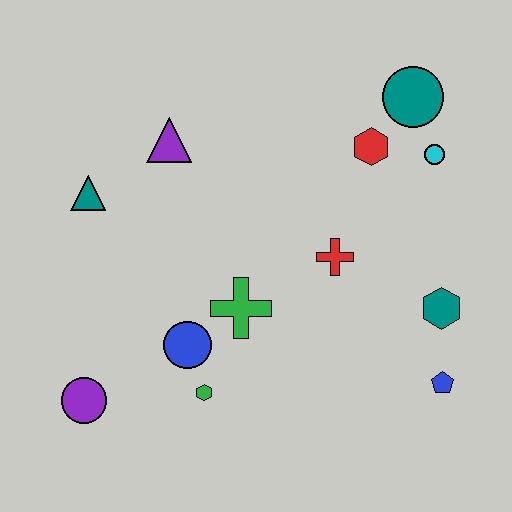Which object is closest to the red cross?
The green cross is closest to the red cross.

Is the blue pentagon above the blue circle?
No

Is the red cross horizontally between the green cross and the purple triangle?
No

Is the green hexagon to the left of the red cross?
Yes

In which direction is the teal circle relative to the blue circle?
The teal circle is above the blue circle.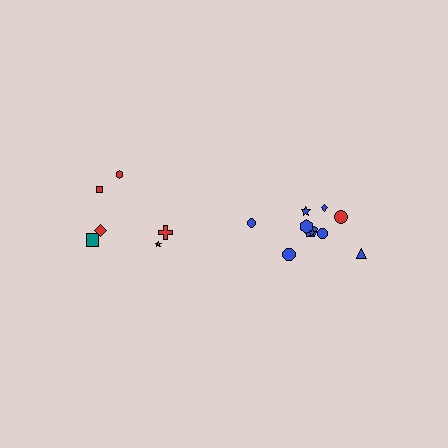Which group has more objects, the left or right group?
The right group.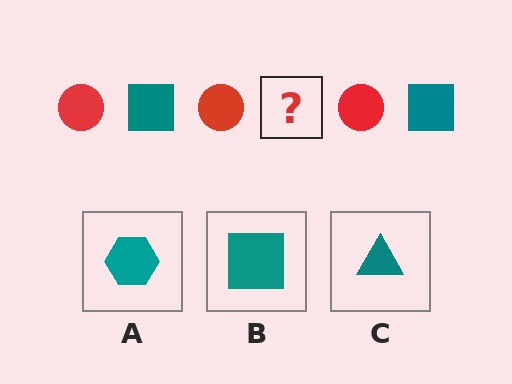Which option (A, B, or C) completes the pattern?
B.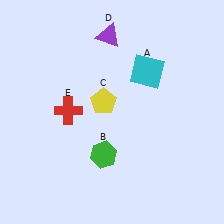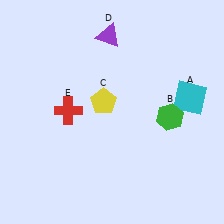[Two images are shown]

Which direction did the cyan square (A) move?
The cyan square (A) moved right.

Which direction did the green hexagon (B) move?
The green hexagon (B) moved right.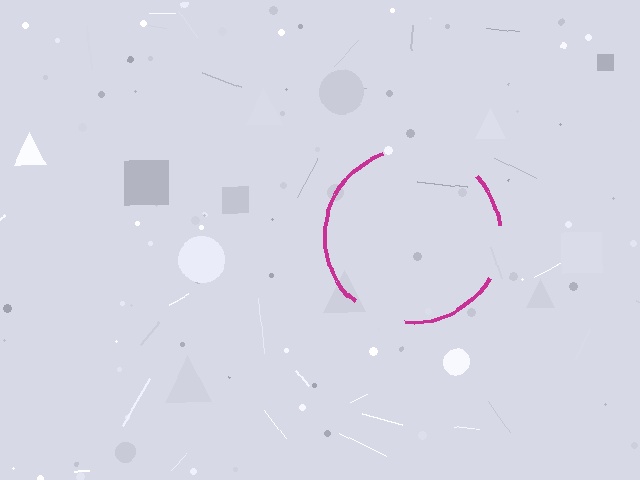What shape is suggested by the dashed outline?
The dashed outline suggests a circle.